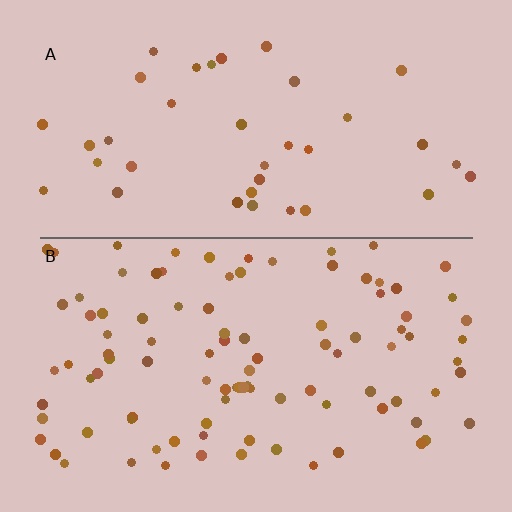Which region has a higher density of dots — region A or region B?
B (the bottom).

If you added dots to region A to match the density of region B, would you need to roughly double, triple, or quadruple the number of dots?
Approximately triple.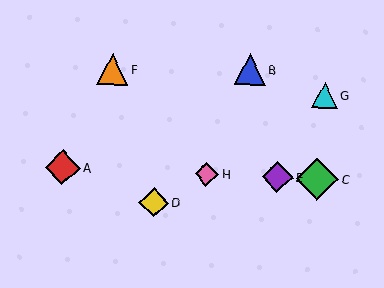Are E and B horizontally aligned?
No, E is at y≈177 and B is at y≈69.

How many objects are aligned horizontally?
4 objects (A, C, E, H) are aligned horizontally.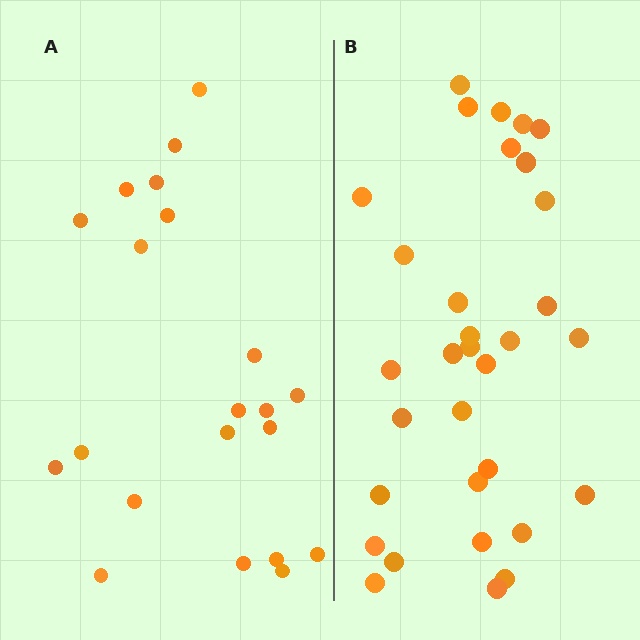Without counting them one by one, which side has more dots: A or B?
Region B (the right region) has more dots.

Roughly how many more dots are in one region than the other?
Region B has roughly 12 or so more dots than region A.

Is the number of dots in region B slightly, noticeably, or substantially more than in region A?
Region B has substantially more. The ratio is roughly 1.5 to 1.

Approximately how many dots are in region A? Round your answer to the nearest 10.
About 20 dots. (The exact count is 21, which rounds to 20.)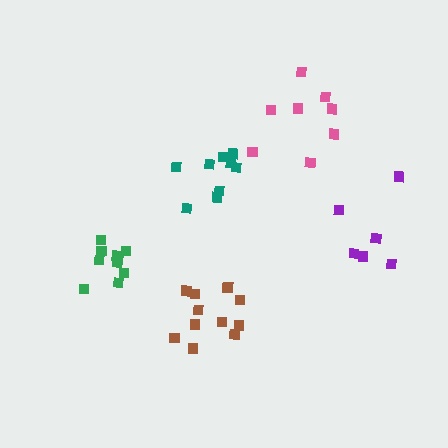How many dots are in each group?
Group 1: 6 dots, Group 2: 8 dots, Group 3: 10 dots, Group 4: 11 dots, Group 5: 9 dots (44 total).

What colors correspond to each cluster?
The clusters are colored: purple, pink, green, brown, teal.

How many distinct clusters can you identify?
There are 5 distinct clusters.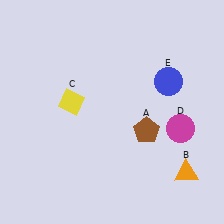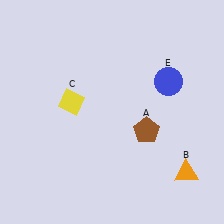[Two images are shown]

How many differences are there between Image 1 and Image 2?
There is 1 difference between the two images.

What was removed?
The magenta circle (D) was removed in Image 2.